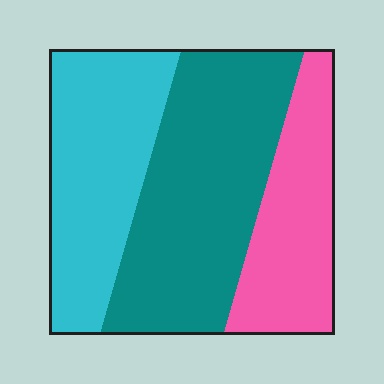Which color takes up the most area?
Teal, at roughly 45%.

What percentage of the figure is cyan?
Cyan covers 32% of the figure.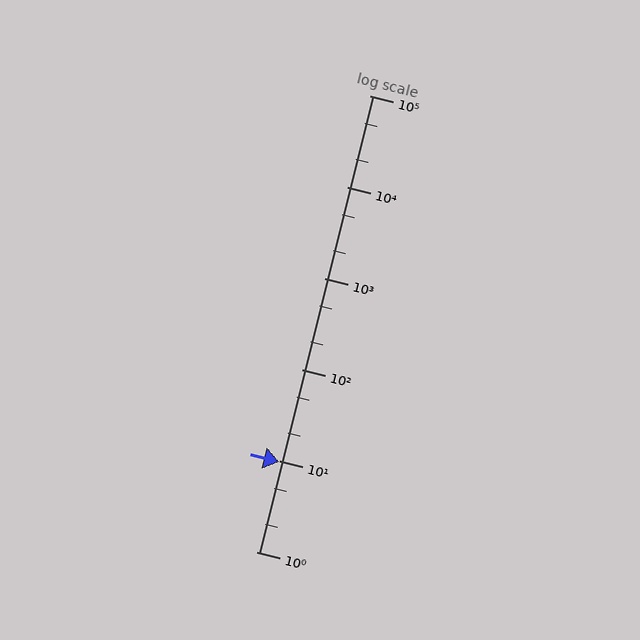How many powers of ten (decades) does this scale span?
The scale spans 5 decades, from 1 to 100000.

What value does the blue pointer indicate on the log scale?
The pointer indicates approximately 9.6.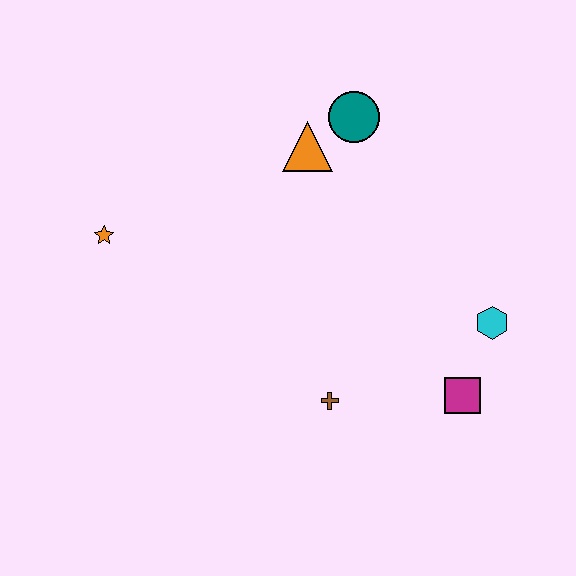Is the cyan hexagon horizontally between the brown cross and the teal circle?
No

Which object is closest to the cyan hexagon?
The magenta square is closest to the cyan hexagon.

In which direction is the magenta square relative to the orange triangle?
The magenta square is below the orange triangle.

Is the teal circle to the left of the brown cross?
No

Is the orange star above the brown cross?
Yes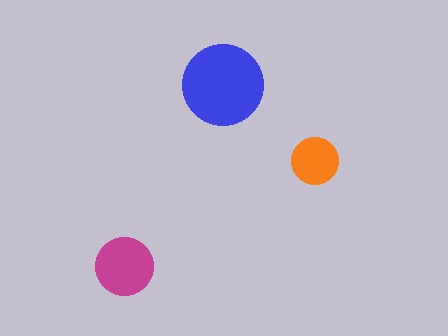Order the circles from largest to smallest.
the blue one, the magenta one, the orange one.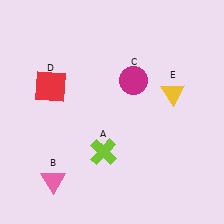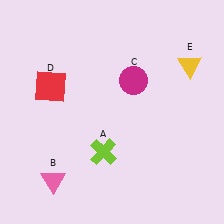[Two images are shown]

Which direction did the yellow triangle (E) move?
The yellow triangle (E) moved up.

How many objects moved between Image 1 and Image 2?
1 object moved between the two images.